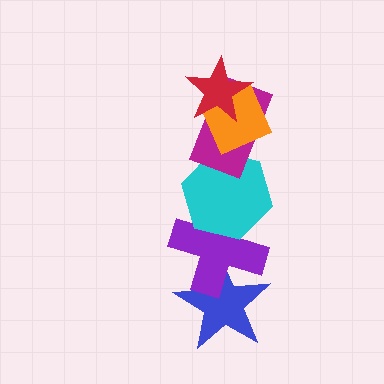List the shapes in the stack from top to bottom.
From top to bottom: the red star, the orange diamond, the magenta rectangle, the cyan hexagon, the purple cross, the blue star.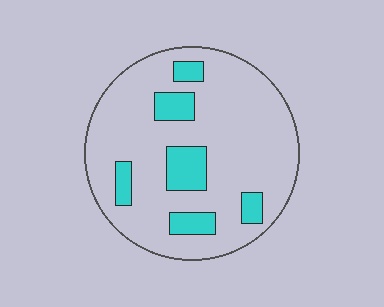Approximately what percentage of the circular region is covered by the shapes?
Approximately 15%.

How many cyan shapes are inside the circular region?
6.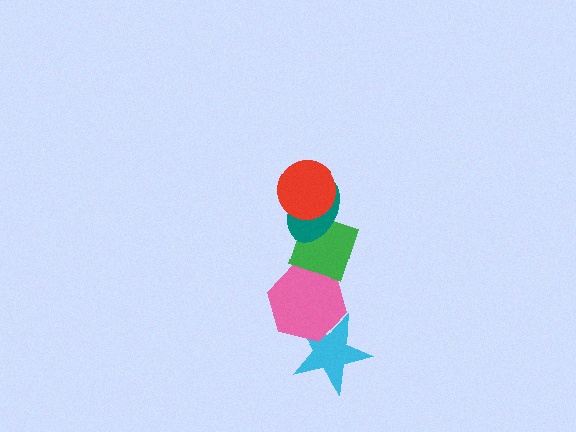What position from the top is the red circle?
The red circle is 1st from the top.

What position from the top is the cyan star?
The cyan star is 5th from the top.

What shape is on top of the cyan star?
The pink hexagon is on top of the cyan star.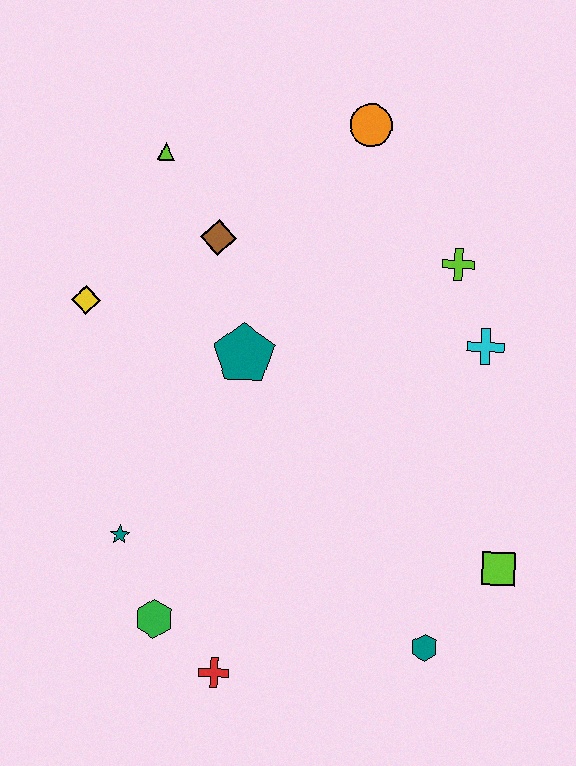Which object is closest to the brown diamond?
The lime triangle is closest to the brown diamond.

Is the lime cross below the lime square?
No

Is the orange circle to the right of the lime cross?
No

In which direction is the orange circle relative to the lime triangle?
The orange circle is to the right of the lime triangle.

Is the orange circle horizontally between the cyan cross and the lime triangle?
Yes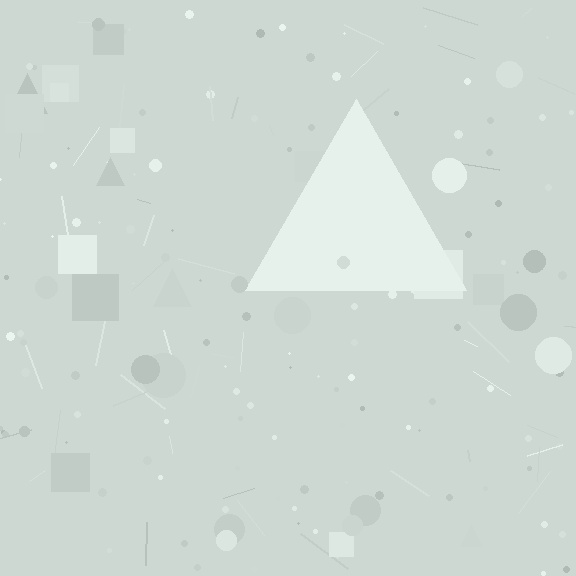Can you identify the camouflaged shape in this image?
The camouflaged shape is a triangle.